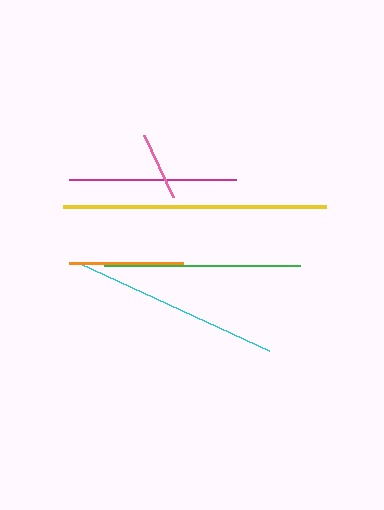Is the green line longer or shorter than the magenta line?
The green line is longer than the magenta line.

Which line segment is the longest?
The yellow line is the longest at approximately 263 pixels.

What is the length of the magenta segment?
The magenta segment is approximately 167 pixels long.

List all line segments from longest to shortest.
From longest to shortest: yellow, cyan, green, magenta, orange, pink.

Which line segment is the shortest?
The pink line is the shortest at approximately 69 pixels.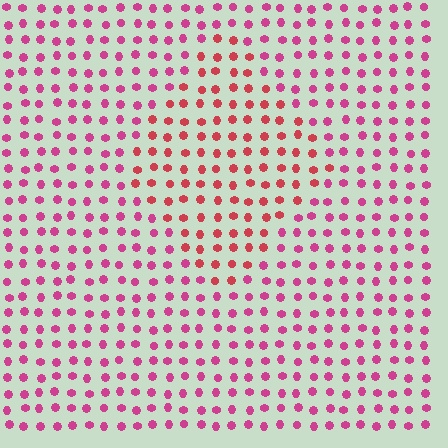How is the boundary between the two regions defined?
The boundary is defined purely by a slight shift in hue (about 28 degrees). Spacing, size, and orientation are identical on both sides.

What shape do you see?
I see a diamond.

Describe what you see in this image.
The image is filled with small magenta elements in a uniform arrangement. A diamond-shaped region is visible where the elements are tinted to a slightly different hue, forming a subtle color boundary.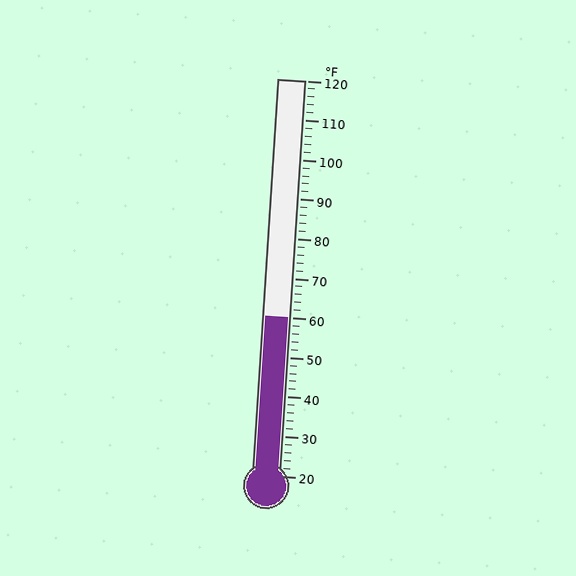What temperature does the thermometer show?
The thermometer shows approximately 60°F.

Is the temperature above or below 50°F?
The temperature is above 50°F.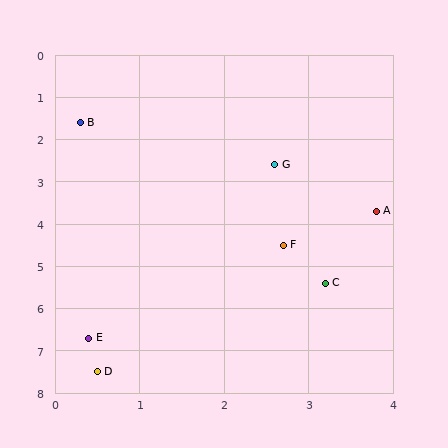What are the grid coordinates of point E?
Point E is at approximately (0.4, 6.7).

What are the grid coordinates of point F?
Point F is at approximately (2.7, 4.5).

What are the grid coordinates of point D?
Point D is at approximately (0.5, 7.5).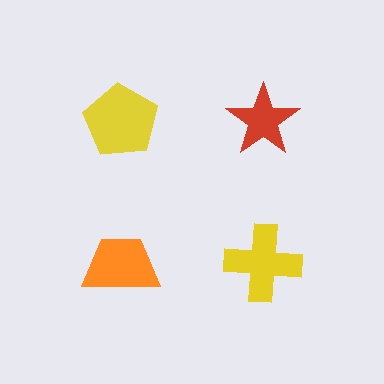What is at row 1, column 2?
A red star.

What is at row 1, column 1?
A yellow pentagon.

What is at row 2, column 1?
An orange trapezoid.